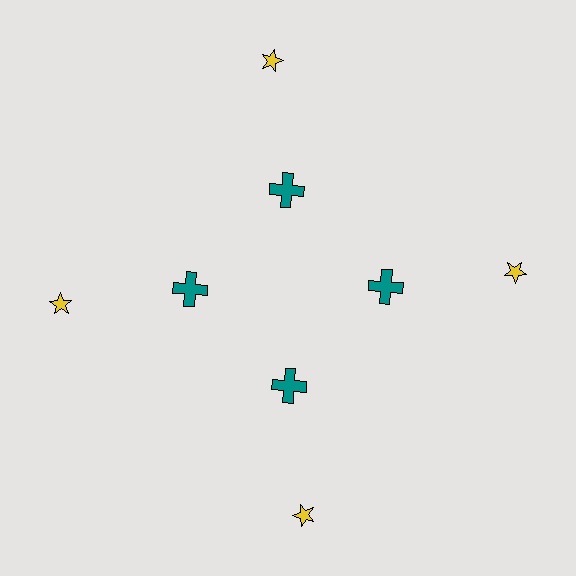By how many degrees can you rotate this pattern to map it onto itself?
The pattern maps onto itself every 90 degrees of rotation.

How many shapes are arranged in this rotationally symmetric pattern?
There are 8 shapes, arranged in 4 groups of 2.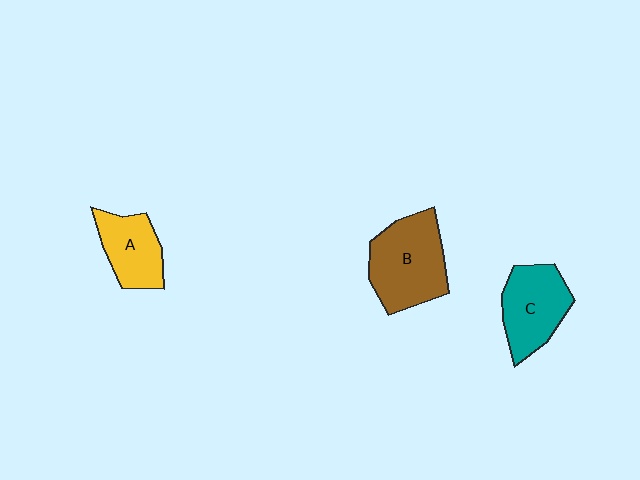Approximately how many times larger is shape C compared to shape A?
Approximately 1.2 times.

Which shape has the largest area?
Shape B (brown).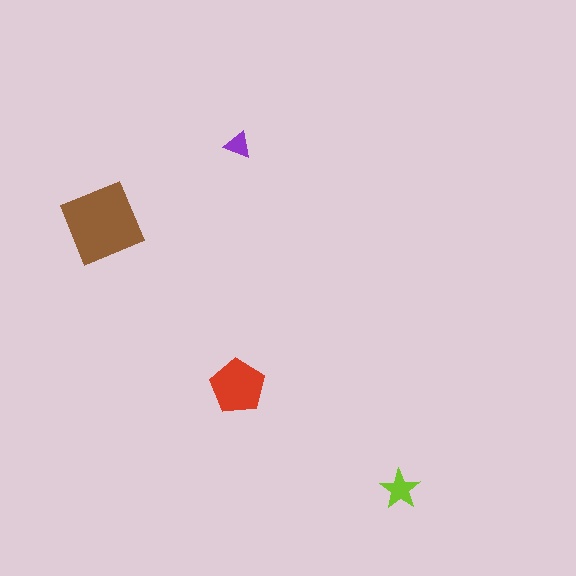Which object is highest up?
The purple triangle is topmost.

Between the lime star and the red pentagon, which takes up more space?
The red pentagon.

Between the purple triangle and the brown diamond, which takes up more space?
The brown diamond.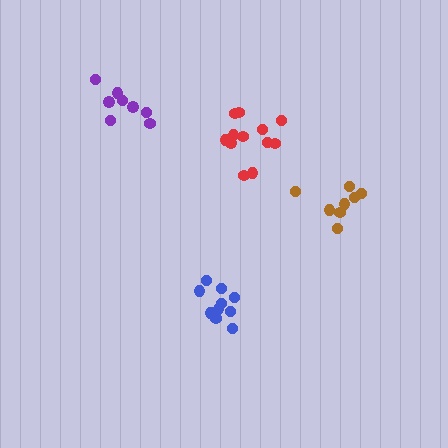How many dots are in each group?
Group 1: 8 dots, Group 2: 10 dots, Group 3: 8 dots, Group 4: 12 dots (38 total).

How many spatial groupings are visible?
There are 4 spatial groupings.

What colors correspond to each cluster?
The clusters are colored: brown, blue, purple, red.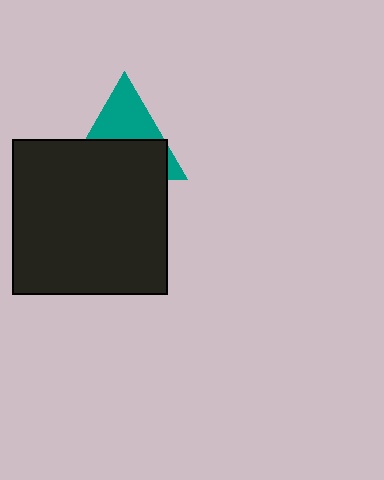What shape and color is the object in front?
The object in front is a black square.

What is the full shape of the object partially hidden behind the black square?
The partially hidden object is a teal triangle.